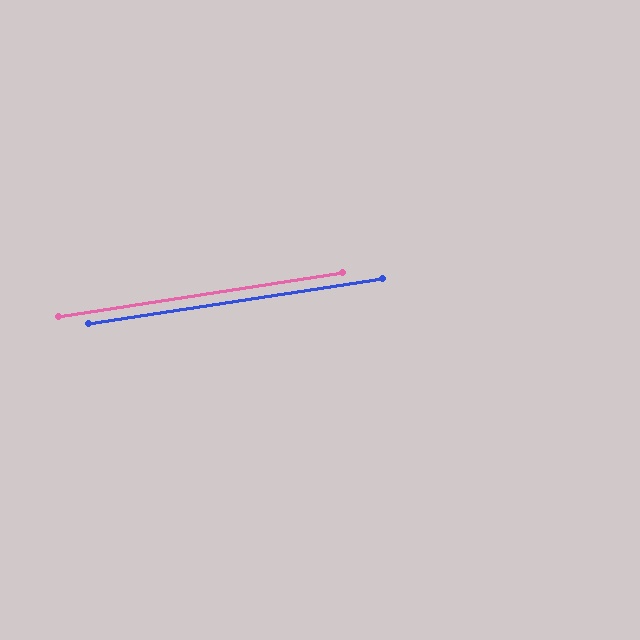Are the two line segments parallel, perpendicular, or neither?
Parallel — their directions differ by only 0.3°.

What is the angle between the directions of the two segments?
Approximately 0 degrees.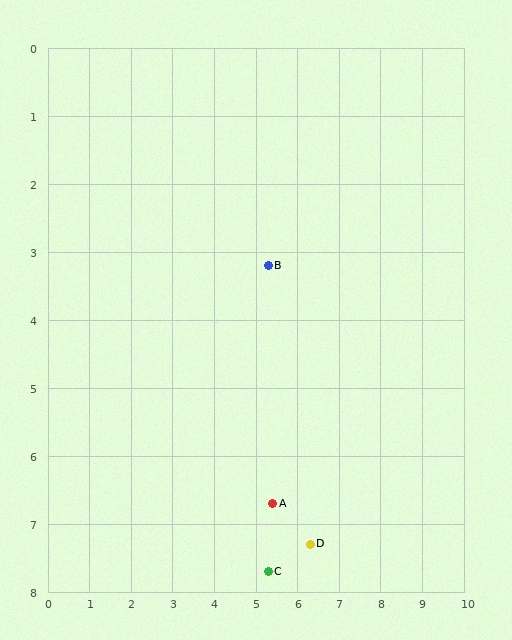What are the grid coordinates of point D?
Point D is at approximately (6.3, 7.3).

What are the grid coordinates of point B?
Point B is at approximately (5.3, 3.2).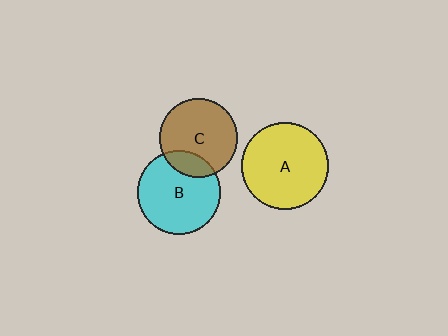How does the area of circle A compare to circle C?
Approximately 1.2 times.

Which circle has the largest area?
Circle A (yellow).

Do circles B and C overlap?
Yes.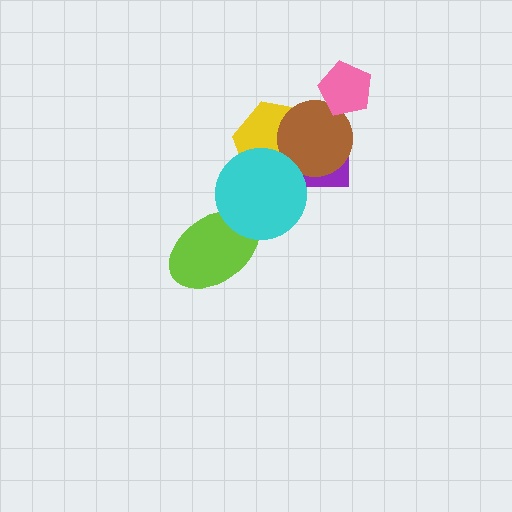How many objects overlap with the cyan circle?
3 objects overlap with the cyan circle.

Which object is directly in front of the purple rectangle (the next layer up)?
The yellow hexagon is directly in front of the purple rectangle.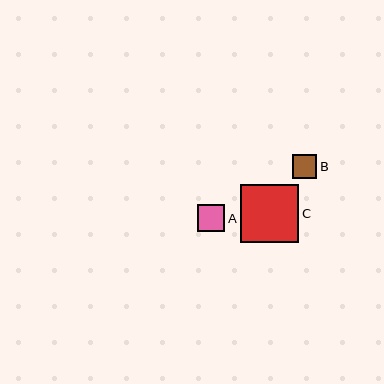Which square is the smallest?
Square B is the smallest with a size of approximately 24 pixels.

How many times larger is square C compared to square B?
Square C is approximately 2.4 times the size of square B.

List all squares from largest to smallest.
From largest to smallest: C, A, B.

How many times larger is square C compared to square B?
Square C is approximately 2.4 times the size of square B.